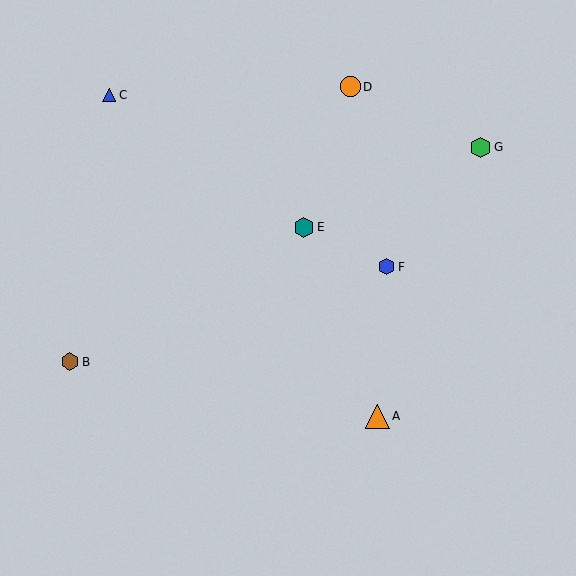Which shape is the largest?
The orange triangle (labeled A) is the largest.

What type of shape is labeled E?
Shape E is a teal hexagon.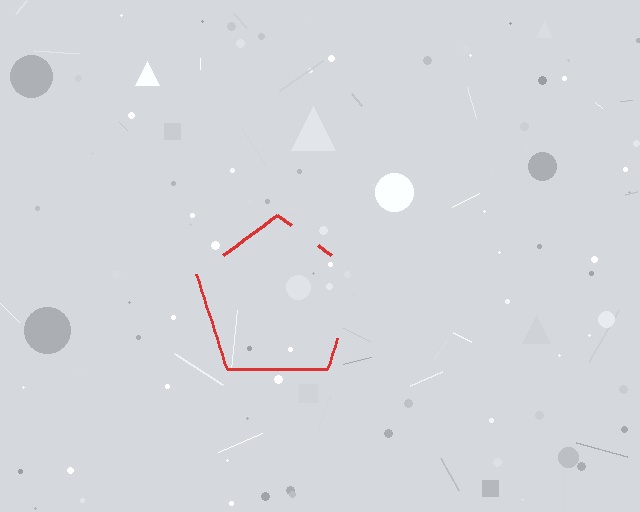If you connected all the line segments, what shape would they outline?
They would outline a pentagon.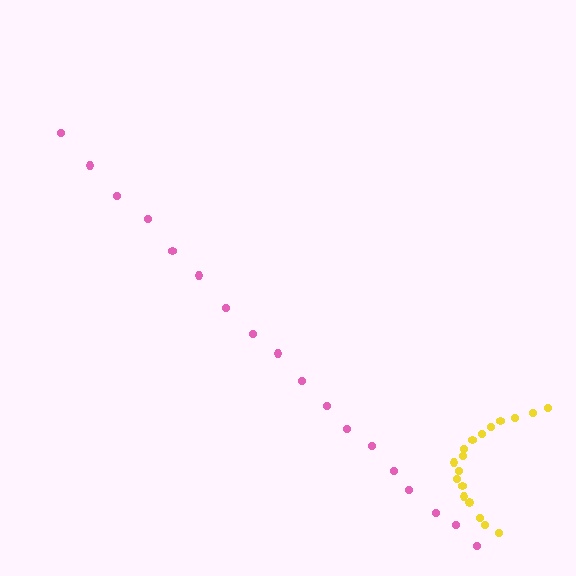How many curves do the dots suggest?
There are 2 distinct paths.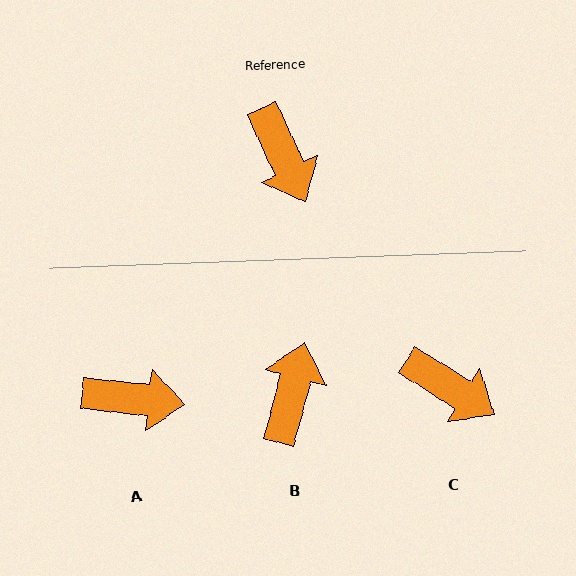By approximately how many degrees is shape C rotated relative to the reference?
Approximately 33 degrees counter-clockwise.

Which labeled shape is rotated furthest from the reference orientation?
B, about 140 degrees away.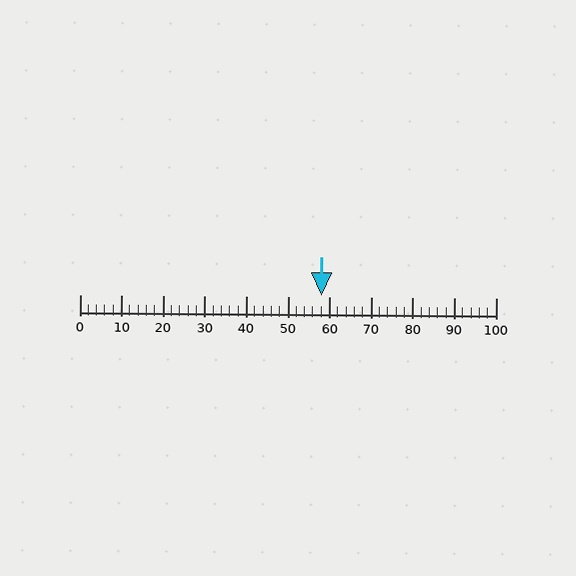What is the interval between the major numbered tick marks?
The major tick marks are spaced 10 units apart.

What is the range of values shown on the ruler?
The ruler shows values from 0 to 100.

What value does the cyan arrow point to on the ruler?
The cyan arrow points to approximately 58.